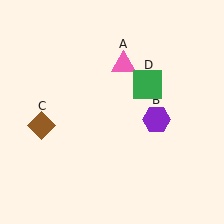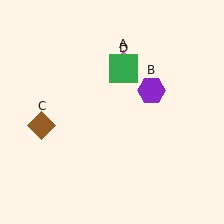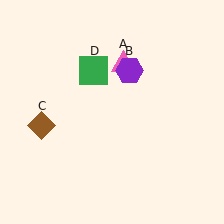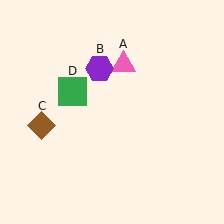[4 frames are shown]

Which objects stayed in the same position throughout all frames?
Pink triangle (object A) and brown diamond (object C) remained stationary.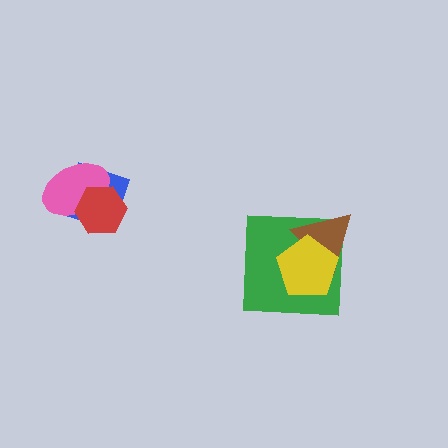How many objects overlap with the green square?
2 objects overlap with the green square.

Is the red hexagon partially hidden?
No, no other shape covers it.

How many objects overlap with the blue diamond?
2 objects overlap with the blue diamond.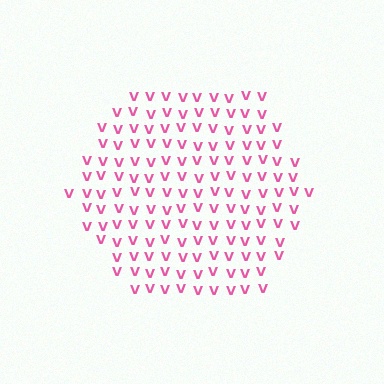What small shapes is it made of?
It is made of small letter V's.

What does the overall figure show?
The overall figure shows a hexagon.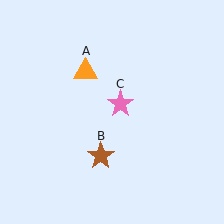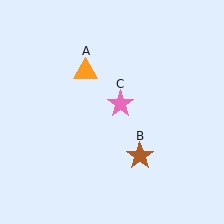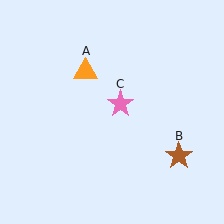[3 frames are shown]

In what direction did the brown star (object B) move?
The brown star (object B) moved right.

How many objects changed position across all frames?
1 object changed position: brown star (object B).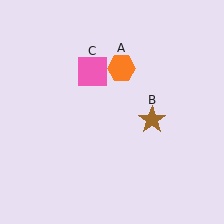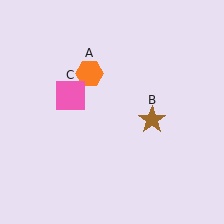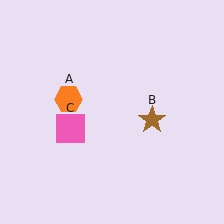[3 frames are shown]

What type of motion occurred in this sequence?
The orange hexagon (object A), pink square (object C) rotated counterclockwise around the center of the scene.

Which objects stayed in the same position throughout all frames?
Brown star (object B) remained stationary.